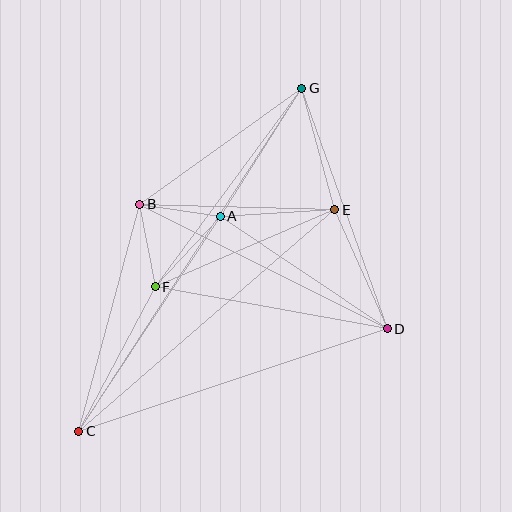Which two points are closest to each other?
Points A and B are closest to each other.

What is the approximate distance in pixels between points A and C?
The distance between A and C is approximately 258 pixels.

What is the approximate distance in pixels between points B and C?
The distance between B and C is approximately 236 pixels.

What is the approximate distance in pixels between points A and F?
The distance between A and F is approximately 96 pixels.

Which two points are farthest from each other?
Points C and G are farthest from each other.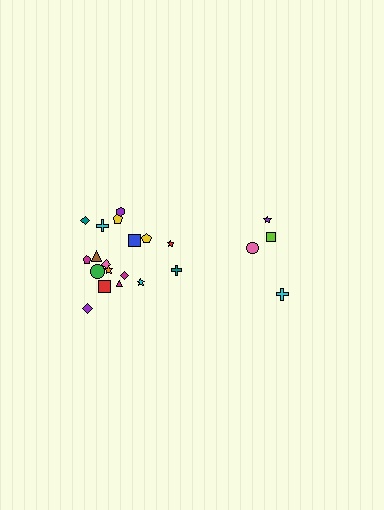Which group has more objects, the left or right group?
The left group.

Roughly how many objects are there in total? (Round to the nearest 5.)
Roughly 20 objects in total.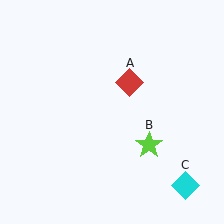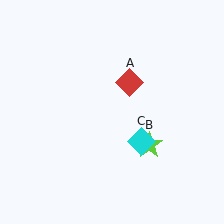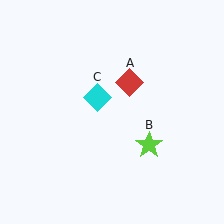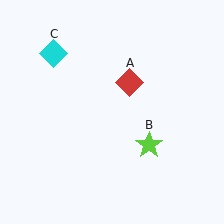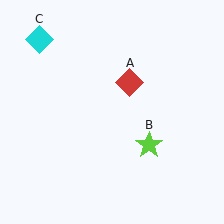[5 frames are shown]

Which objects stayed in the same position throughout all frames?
Red diamond (object A) and lime star (object B) remained stationary.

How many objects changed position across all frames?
1 object changed position: cyan diamond (object C).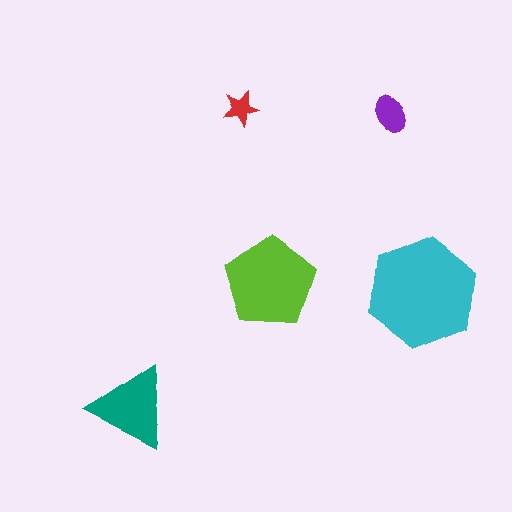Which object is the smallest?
The red star.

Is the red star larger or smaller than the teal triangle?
Smaller.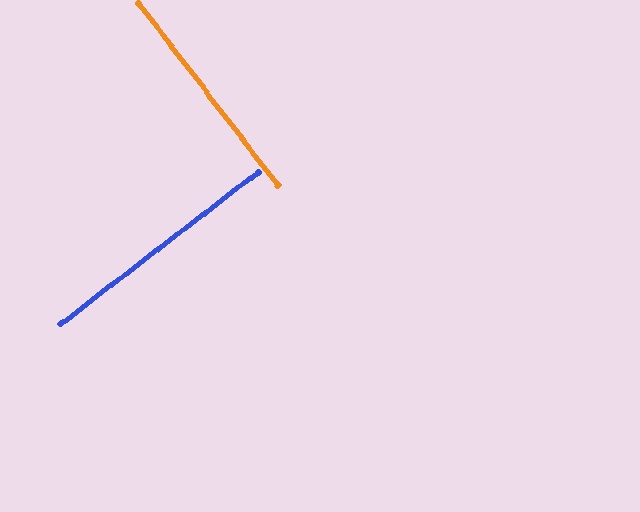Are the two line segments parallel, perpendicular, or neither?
Perpendicular — they meet at approximately 90°.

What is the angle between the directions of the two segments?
Approximately 90 degrees.